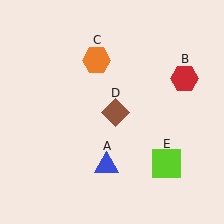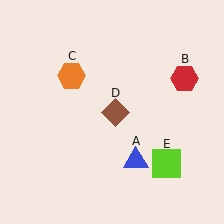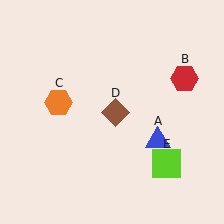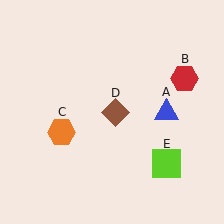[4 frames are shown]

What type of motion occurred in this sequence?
The blue triangle (object A), orange hexagon (object C) rotated counterclockwise around the center of the scene.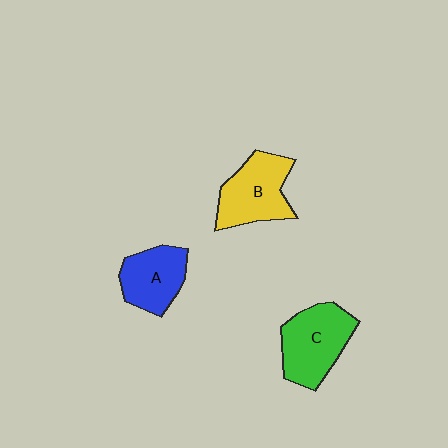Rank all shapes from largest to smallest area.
From largest to smallest: C (green), B (yellow), A (blue).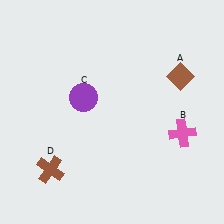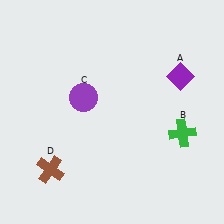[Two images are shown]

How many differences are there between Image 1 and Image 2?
There are 2 differences between the two images.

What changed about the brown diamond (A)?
In Image 1, A is brown. In Image 2, it changed to purple.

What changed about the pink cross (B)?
In Image 1, B is pink. In Image 2, it changed to green.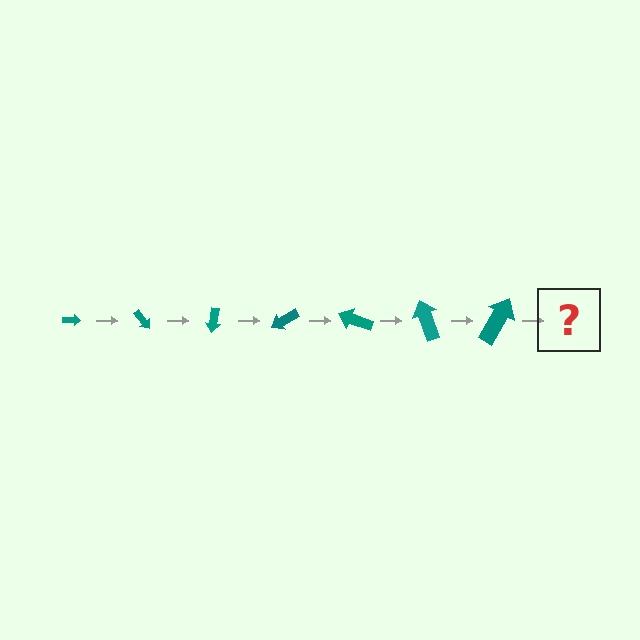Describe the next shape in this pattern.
It should be an arrow, larger than the previous one and rotated 350 degrees from the start.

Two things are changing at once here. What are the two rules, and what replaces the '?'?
The two rules are that the arrow grows larger each step and it rotates 50 degrees each step. The '?' should be an arrow, larger than the previous one and rotated 350 degrees from the start.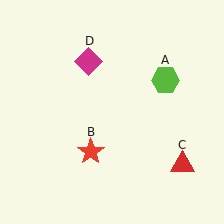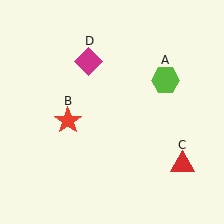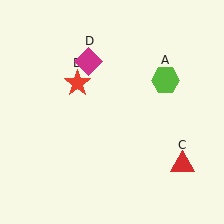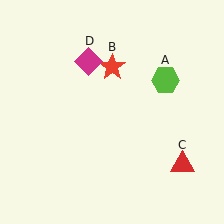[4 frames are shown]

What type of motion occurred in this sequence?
The red star (object B) rotated clockwise around the center of the scene.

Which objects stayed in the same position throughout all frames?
Lime hexagon (object A) and red triangle (object C) and magenta diamond (object D) remained stationary.